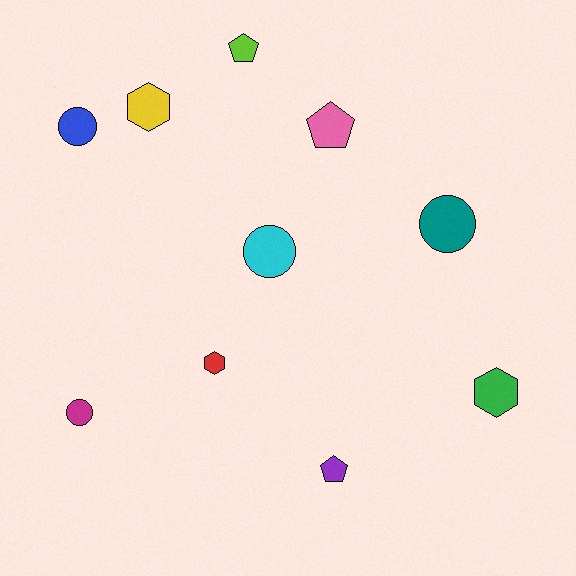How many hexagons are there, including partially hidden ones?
There are 3 hexagons.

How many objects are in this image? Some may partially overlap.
There are 10 objects.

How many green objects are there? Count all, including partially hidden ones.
There is 1 green object.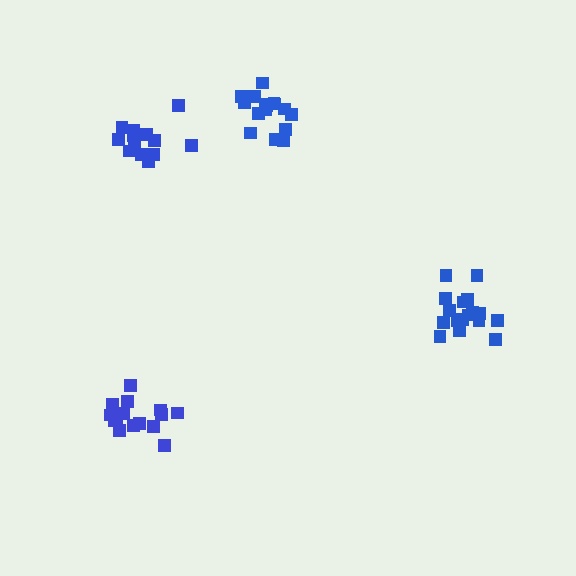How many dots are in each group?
Group 1: 18 dots, Group 2: 16 dots, Group 3: 15 dots, Group 4: 13 dots (62 total).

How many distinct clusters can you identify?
There are 4 distinct clusters.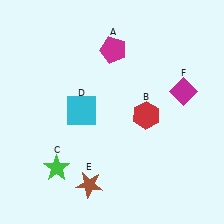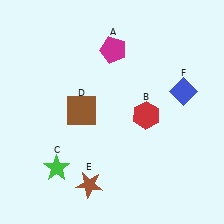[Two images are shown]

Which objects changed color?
D changed from cyan to brown. F changed from magenta to blue.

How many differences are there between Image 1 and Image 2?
There are 2 differences between the two images.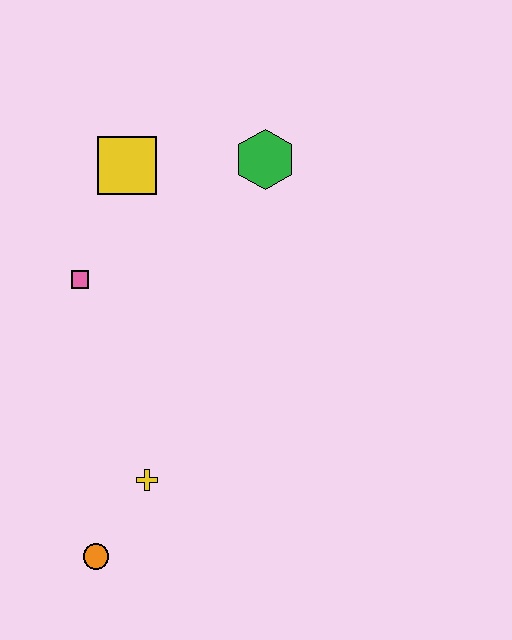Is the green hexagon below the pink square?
No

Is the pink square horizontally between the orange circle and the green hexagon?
No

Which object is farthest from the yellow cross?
The green hexagon is farthest from the yellow cross.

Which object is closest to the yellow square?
The pink square is closest to the yellow square.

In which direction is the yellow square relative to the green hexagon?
The yellow square is to the left of the green hexagon.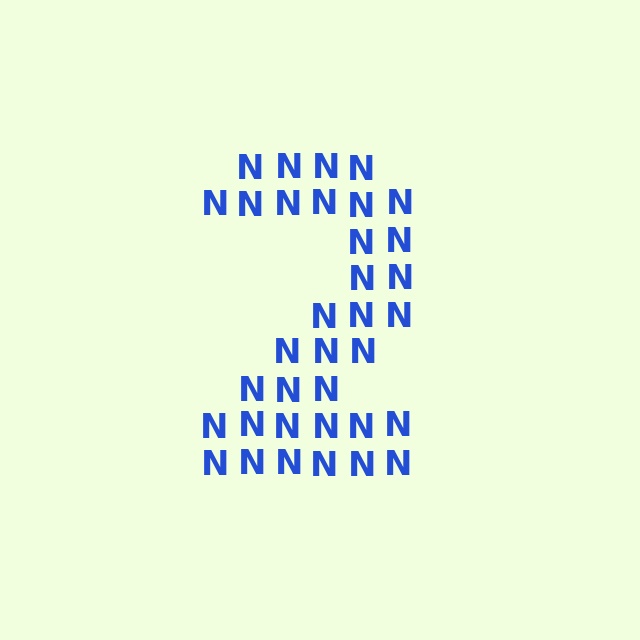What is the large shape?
The large shape is the digit 2.